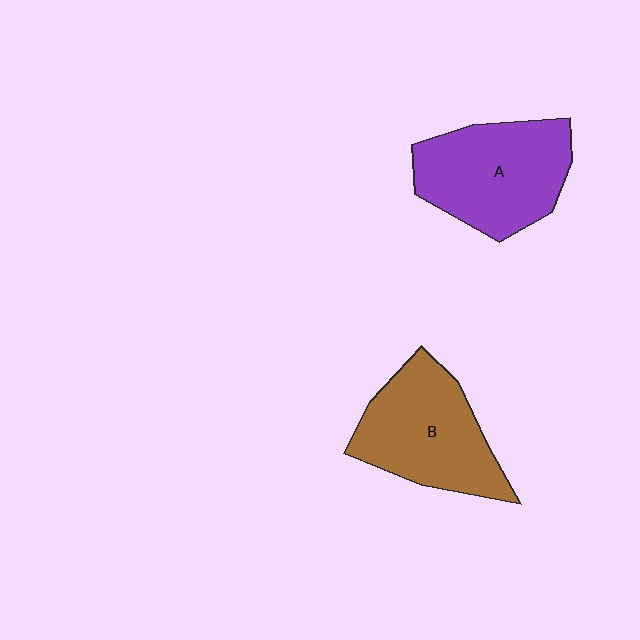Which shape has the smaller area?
Shape B (brown).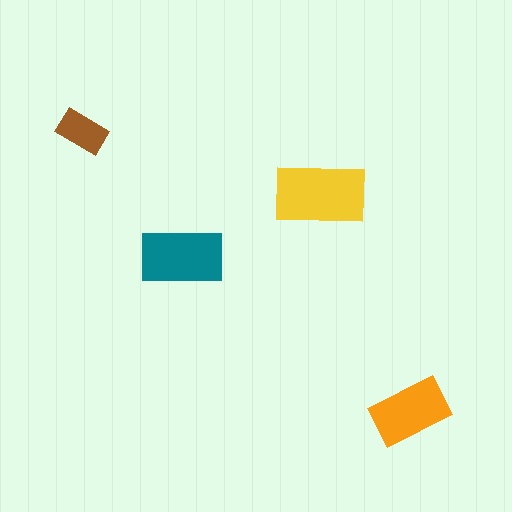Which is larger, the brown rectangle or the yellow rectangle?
The yellow one.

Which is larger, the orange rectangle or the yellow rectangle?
The yellow one.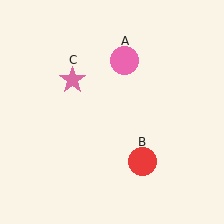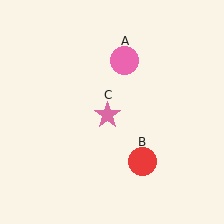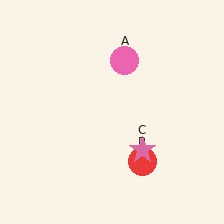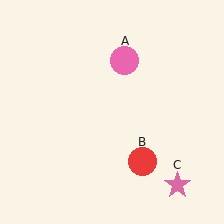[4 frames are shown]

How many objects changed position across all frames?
1 object changed position: pink star (object C).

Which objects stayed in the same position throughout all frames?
Pink circle (object A) and red circle (object B) remained stationary.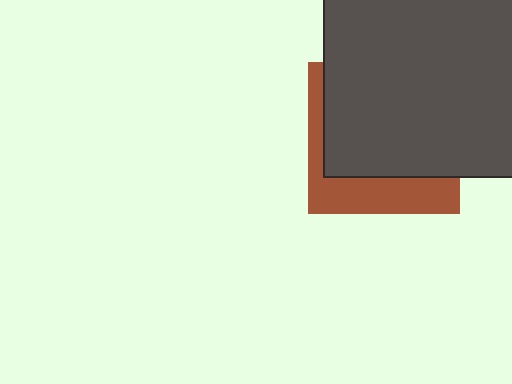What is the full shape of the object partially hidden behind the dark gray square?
The partially hidden object is a brown square.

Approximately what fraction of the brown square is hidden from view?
Roughly 68% of the brown square is hidden behind the dark gray square.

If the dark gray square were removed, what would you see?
You would see the complete brown square.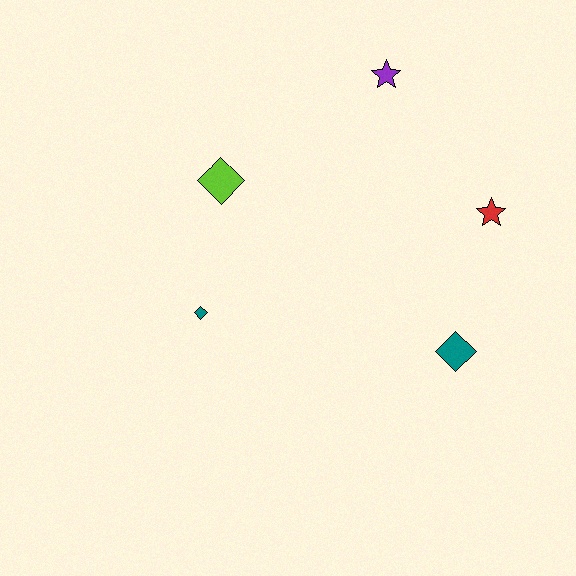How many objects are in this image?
There are 5 objects.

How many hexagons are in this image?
There are no hexagons.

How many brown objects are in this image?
There are no brown objects.